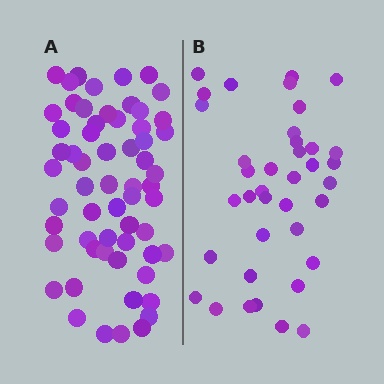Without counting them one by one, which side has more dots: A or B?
Region A (the left region) has more dots.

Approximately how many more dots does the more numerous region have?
Region A has approximately 20 more dots than region B.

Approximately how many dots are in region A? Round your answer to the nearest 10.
About 60 dots.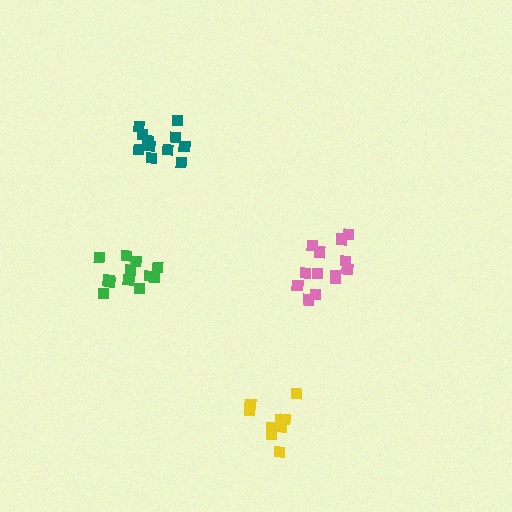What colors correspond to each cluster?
The clusters are colored: yellow, teal, pink, green.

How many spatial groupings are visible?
There are 4 spatial groupings.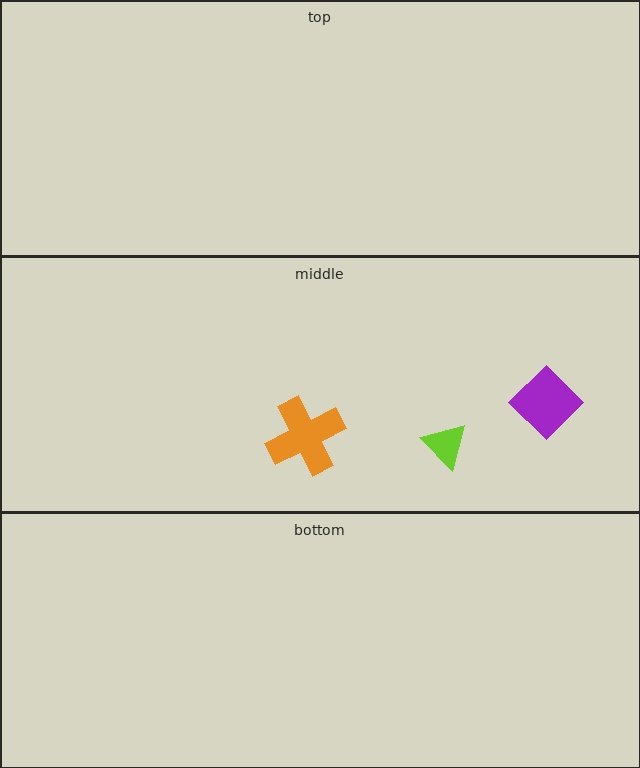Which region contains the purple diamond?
The middle region.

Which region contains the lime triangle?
The middle region.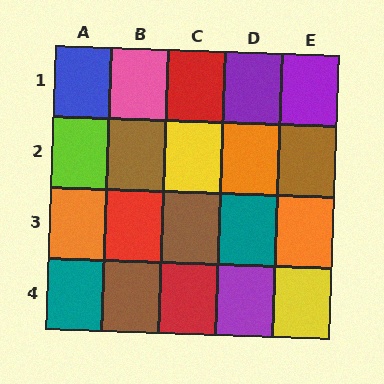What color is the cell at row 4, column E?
Yellow.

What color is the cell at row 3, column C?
Brown.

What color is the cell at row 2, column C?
Yellow.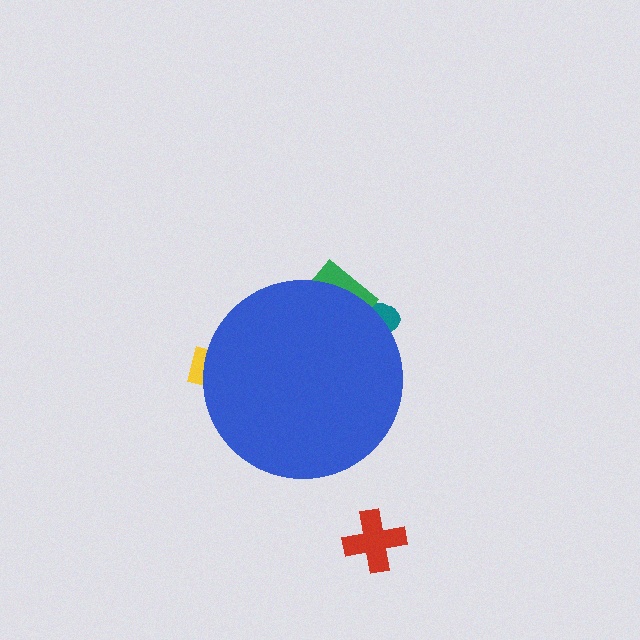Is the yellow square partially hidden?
Yes, the yellow square is partially hidden behind the blue circle.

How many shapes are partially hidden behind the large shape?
3 shapes are partially hidden.